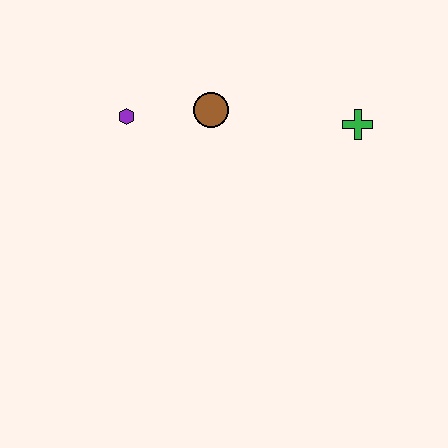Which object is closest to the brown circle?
The purple hexagon is closest to the brown circle.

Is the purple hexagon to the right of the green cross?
No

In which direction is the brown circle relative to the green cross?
The brown circle is to the left of the green cross.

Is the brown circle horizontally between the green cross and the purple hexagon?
Yes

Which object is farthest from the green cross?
The purple hexagon is farthest from the green cross.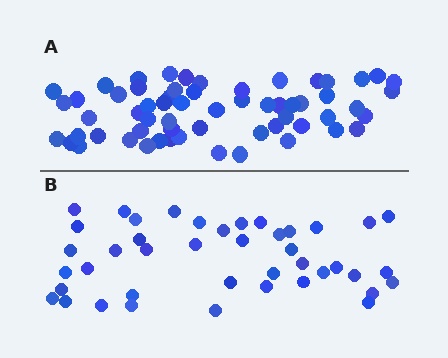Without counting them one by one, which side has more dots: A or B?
Region A (the top region) has more dots.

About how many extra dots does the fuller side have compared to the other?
Region A has approximately 20 more dots than region B.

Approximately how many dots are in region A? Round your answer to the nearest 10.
About 60 dots.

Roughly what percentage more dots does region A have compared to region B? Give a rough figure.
About 45% more.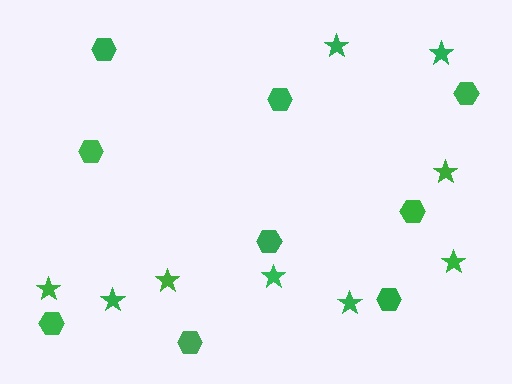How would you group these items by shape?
There are 2 groups: one group of stars (9) and one group of hexagons (9).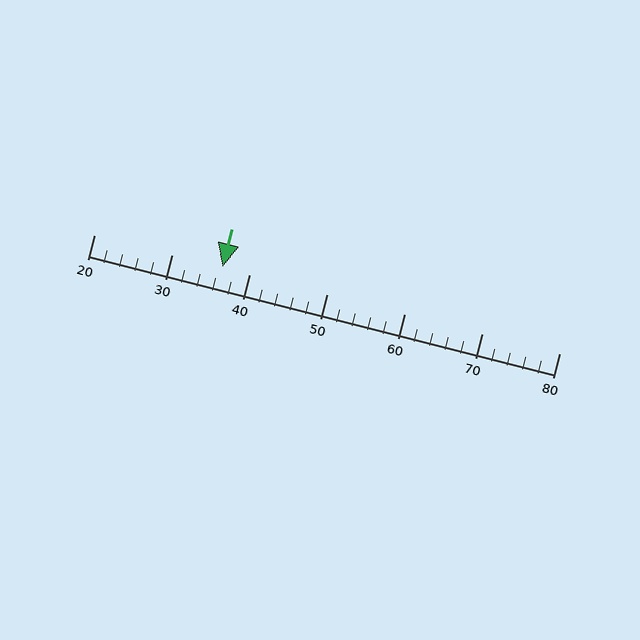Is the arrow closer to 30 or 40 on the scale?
The arrow is closer to 40.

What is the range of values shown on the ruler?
The ruler shows values from 20 to 80.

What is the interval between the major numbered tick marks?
The major tick marks are spaced 10 units apart.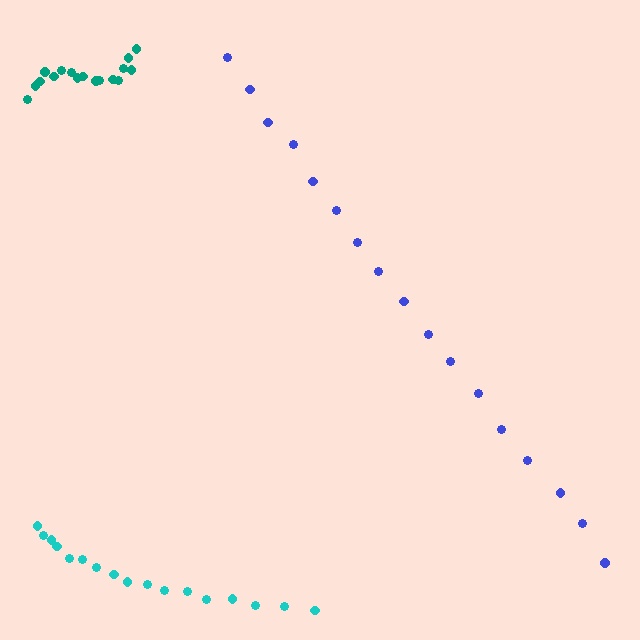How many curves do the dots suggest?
There are 3 distinct paths.